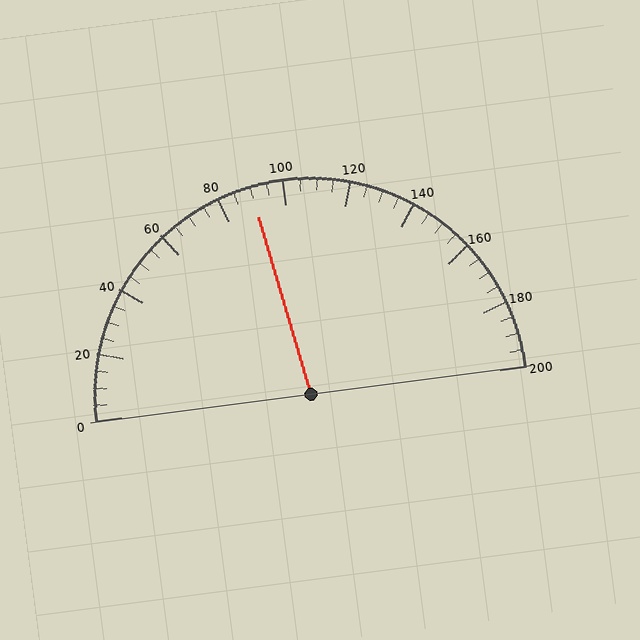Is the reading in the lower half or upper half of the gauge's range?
The reading is in the lower half of the range (0 to 200).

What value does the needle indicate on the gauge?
The needle indicates approximately 90.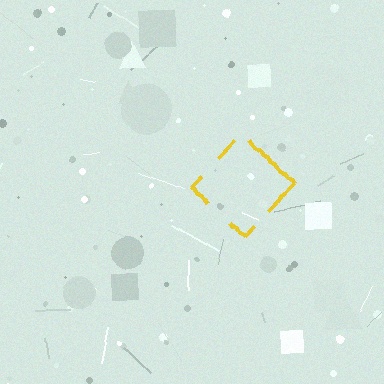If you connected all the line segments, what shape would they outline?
They would outline a diamond.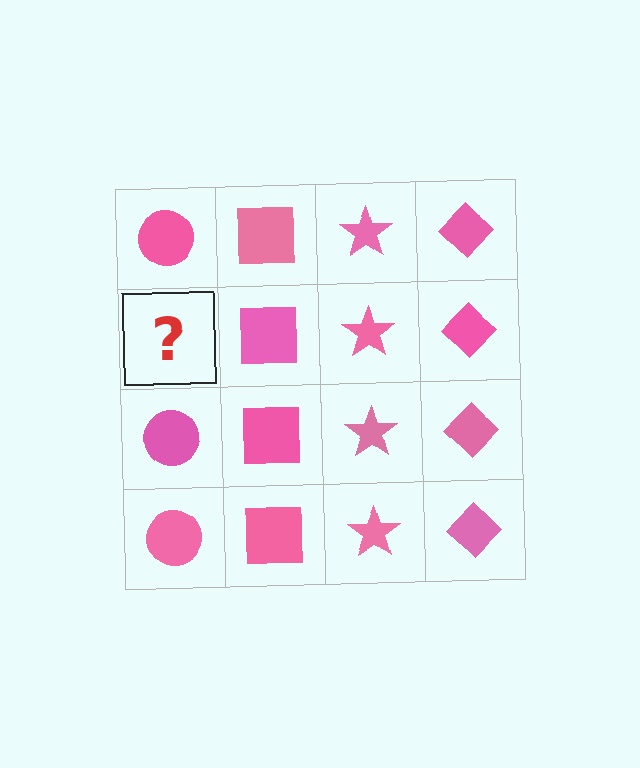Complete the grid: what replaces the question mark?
The question mark should be replaced with a pink circle.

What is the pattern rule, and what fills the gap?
The rule is that each column has a consistent shape. The gap should be filled with a pink circle.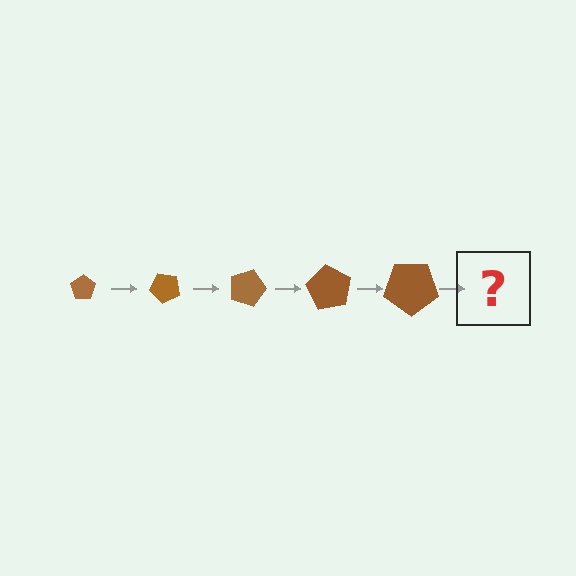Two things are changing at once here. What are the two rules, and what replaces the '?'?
The two rules are that the pentagon grows larger each step and it rotates 45 degrees each step. The '?' should be a pentagon, larger than the previous one and rotated 225 degrees from the start.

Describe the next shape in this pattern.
It should be a pentagon, larger than the previous one and rotated 225 degrees from the start.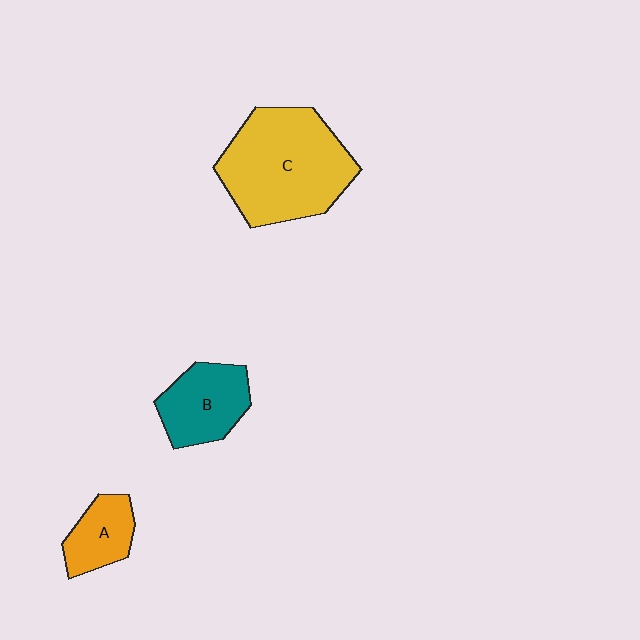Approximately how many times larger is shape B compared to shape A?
Approximately 1.4 times.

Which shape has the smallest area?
Shape A (orange).